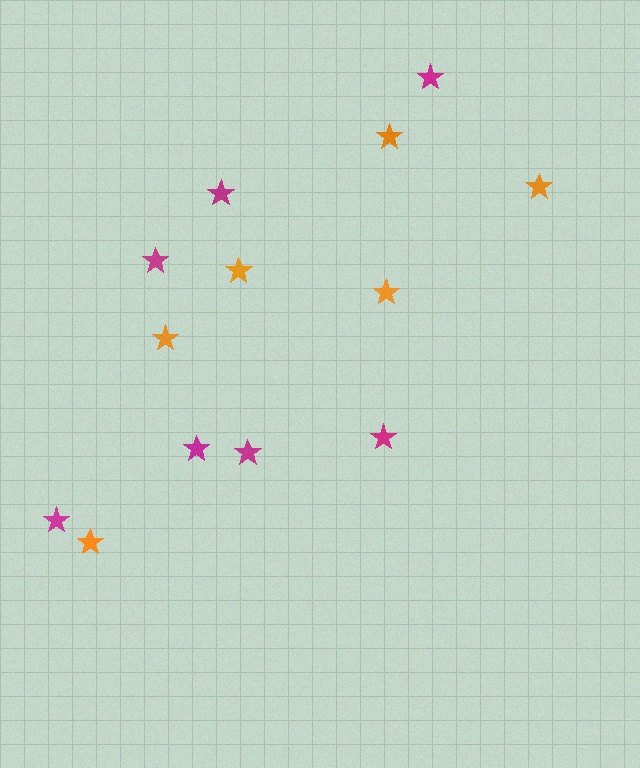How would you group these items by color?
There are 2 groups: one group of orange stars (6) and one group of magenta stars (7).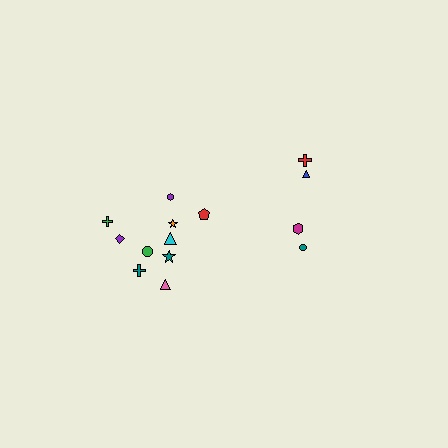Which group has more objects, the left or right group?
The left group.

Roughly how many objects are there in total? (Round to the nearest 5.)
Roughly 15 objects in total.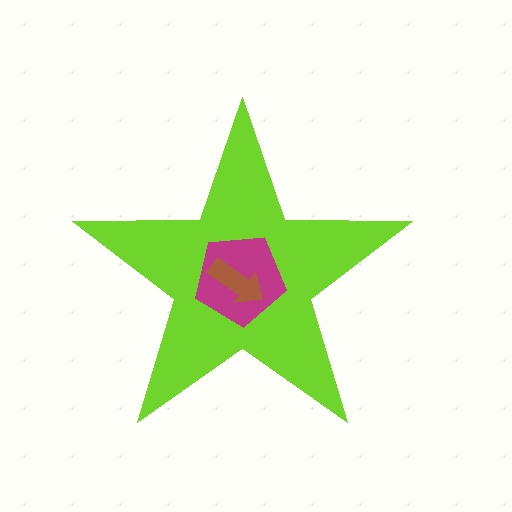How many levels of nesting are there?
3.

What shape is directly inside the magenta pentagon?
The brown arrow.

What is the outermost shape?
The lime star.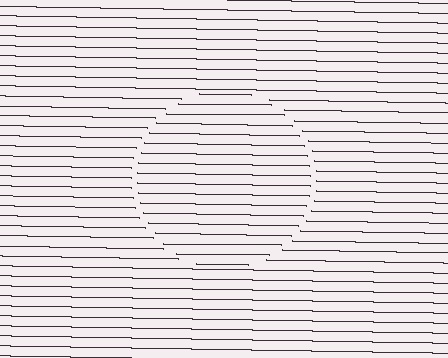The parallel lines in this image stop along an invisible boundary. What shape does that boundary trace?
An illusory circle. The interior of the shape contains the same grating, shifted by half a period — the contour is defined by the phase discontinuity where line-ends from the inner and outer gratings abut.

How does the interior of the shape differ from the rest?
The interior of the shape contains the same grating, shifted by half a period — the contour is defined by the phase discontinuity where line-ends from the inner and outer gratings abut.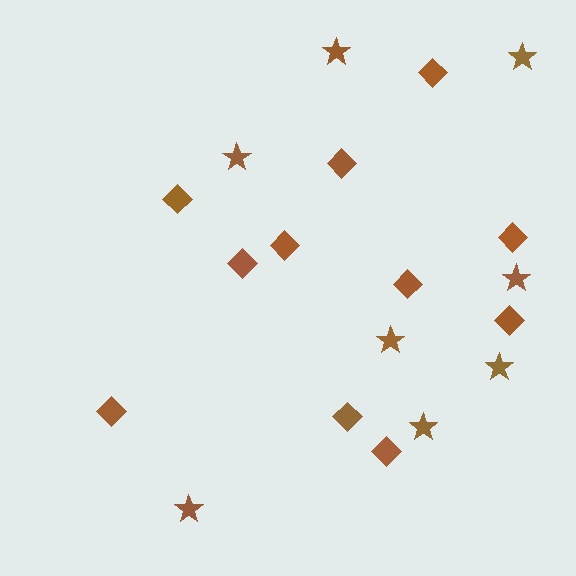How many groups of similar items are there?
There are 2 groups: one group of diamonds (11) and one group of stars (8).